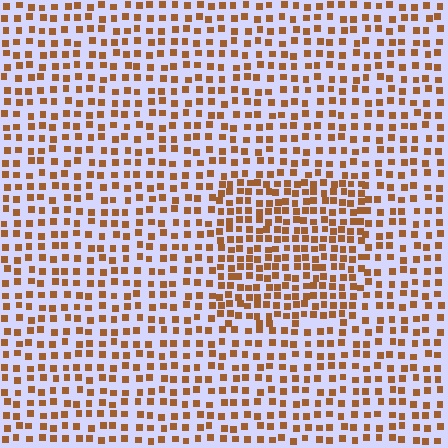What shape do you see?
I see a rectangle.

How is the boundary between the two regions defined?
The boundary is defined by a change in element density (approximately 1.6x ratio). All elements are the same color, size, and shape.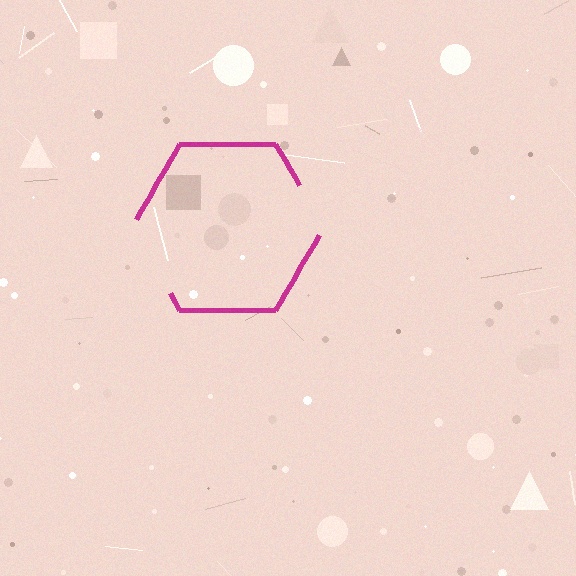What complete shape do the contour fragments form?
The contour fragments form a hexagon.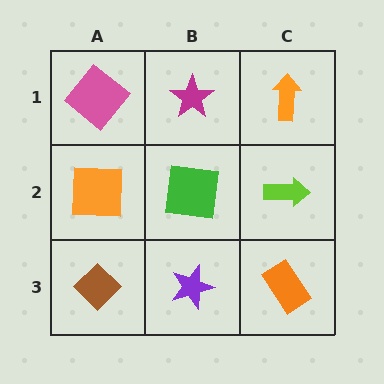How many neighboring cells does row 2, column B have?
4.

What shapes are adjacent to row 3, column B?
A green square (row 2, column B), a brown diamond (row 3, column A), an orange rectangle (row 3, column C).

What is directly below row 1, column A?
An orange square.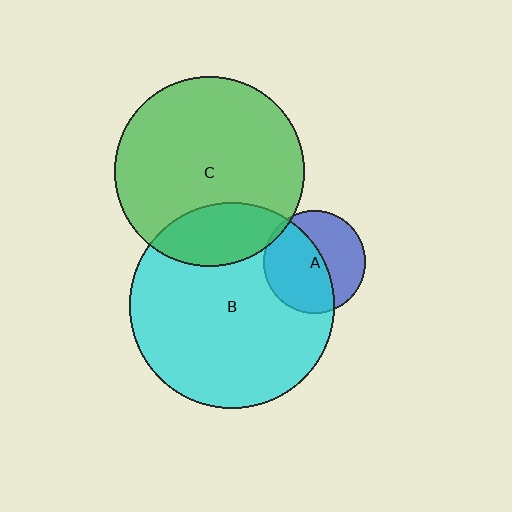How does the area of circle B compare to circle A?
Approximately 4.0 times.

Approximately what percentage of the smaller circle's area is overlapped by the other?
Approximately 20%.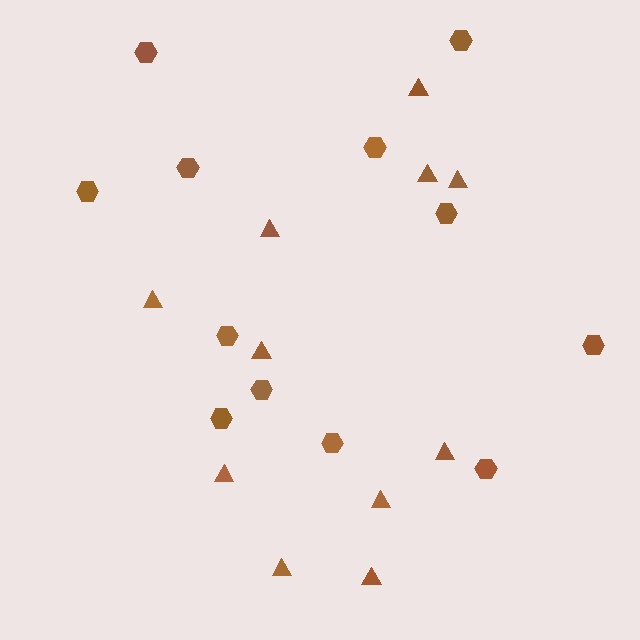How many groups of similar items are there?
There are 2 groups: one group of hexagons (12) and one group of triangles (11).